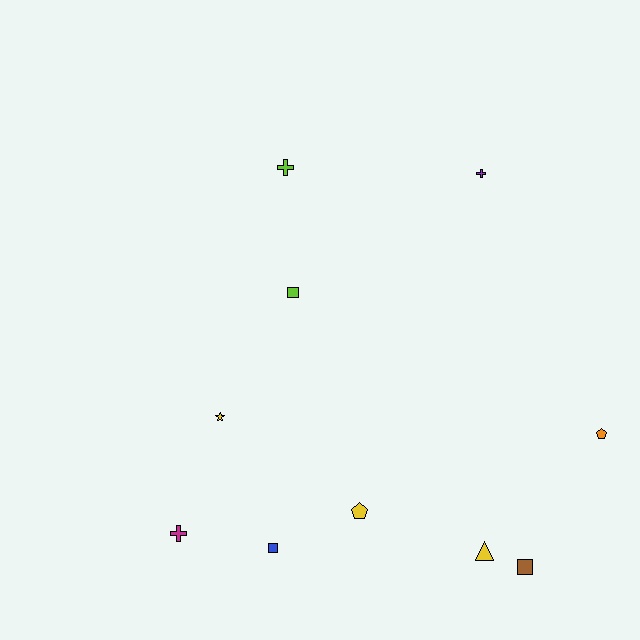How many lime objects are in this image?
There are 2 lime objects.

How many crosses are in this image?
There are 3 crosses.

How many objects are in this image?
There are 10 objects.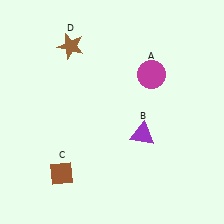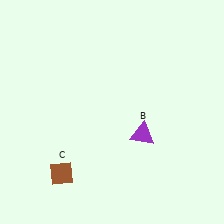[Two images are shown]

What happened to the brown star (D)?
The brown star (D) was removed in Image 2. It was in the top-left area of Image 1.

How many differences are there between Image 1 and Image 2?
There are 2 differences between the two images.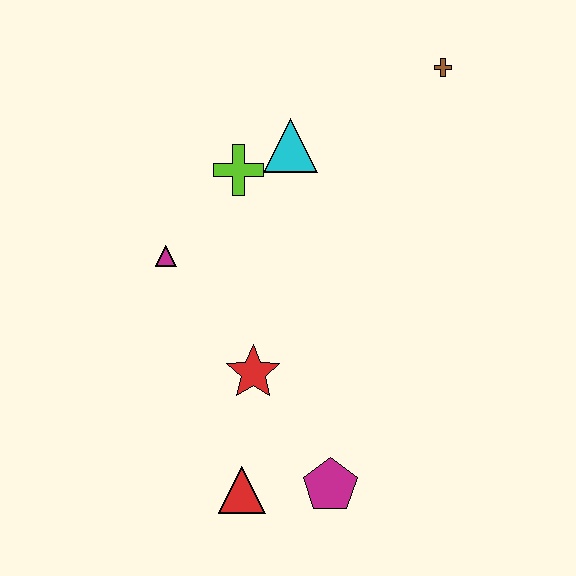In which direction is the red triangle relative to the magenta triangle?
The red triangle is below the magenta triangle.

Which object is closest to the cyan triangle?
The lime cross is closest to the cyan triangle.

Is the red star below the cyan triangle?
Yes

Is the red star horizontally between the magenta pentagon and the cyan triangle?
No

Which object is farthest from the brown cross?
The red triangle is farthest from the brown cross.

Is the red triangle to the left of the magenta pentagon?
Yes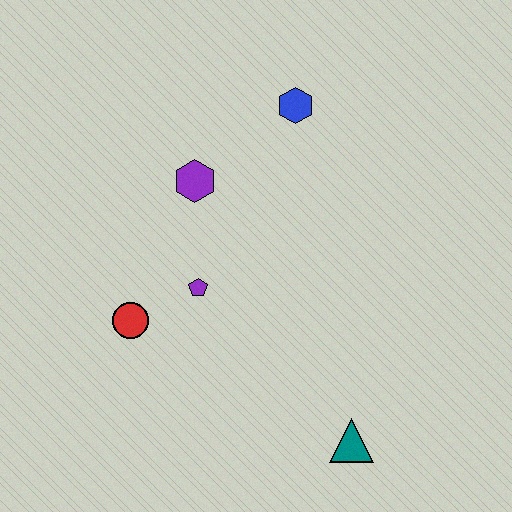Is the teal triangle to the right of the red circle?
Yes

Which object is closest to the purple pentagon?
The red circle is closest to the purple pentagon.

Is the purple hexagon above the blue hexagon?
No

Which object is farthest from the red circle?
The blue hexagon is farthest from the red circle.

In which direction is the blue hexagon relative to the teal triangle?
The blue hexagon is above the teal triangle.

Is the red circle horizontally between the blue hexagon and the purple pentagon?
No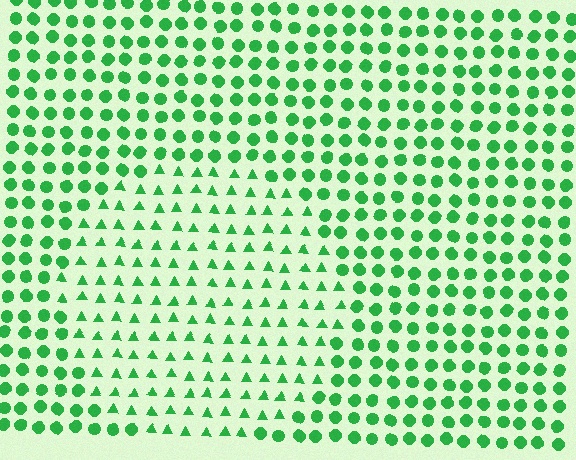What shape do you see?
I see a circle.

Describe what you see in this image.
The image is filled with small green elements arranged in a uniform grid. A circle-shaped region contains triangles, while the surrounding area contains circles. The boundary is defined purely by the change in element shape.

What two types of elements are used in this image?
The image uses triangles inside the circle region and circles outside it.